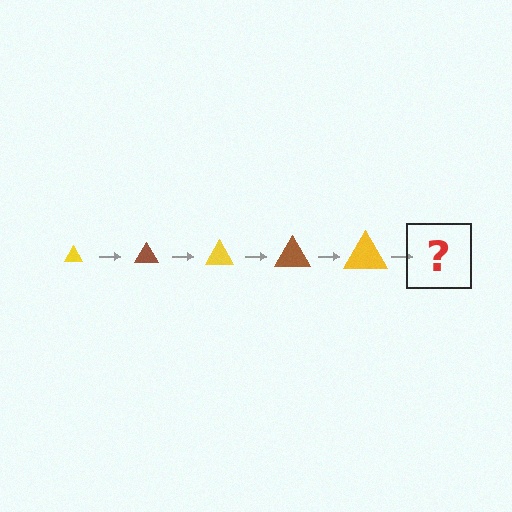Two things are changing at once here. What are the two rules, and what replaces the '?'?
The two rules are that the triangle grows larger each step and the color cycles through yellow and brown. The '?' should be a brown triangle, larger than the previous one.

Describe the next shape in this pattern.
It should be a brown triangle, larger than the previous one.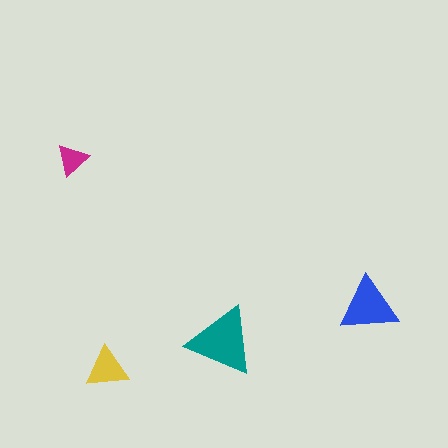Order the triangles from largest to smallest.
the teal one, the blue one, the yellow one, the magenta one.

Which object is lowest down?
The yellow triangle is bottommost.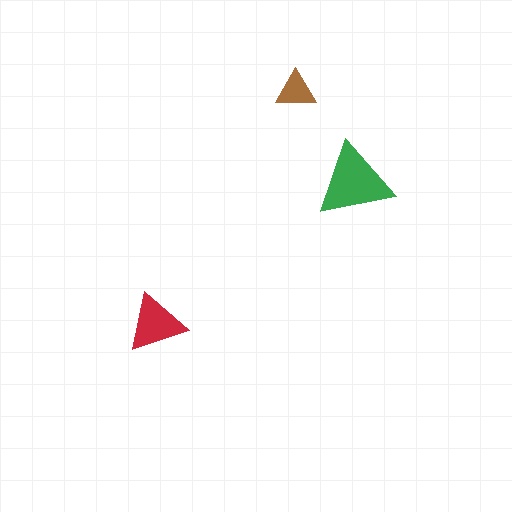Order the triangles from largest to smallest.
the green one, the red one, the brown one.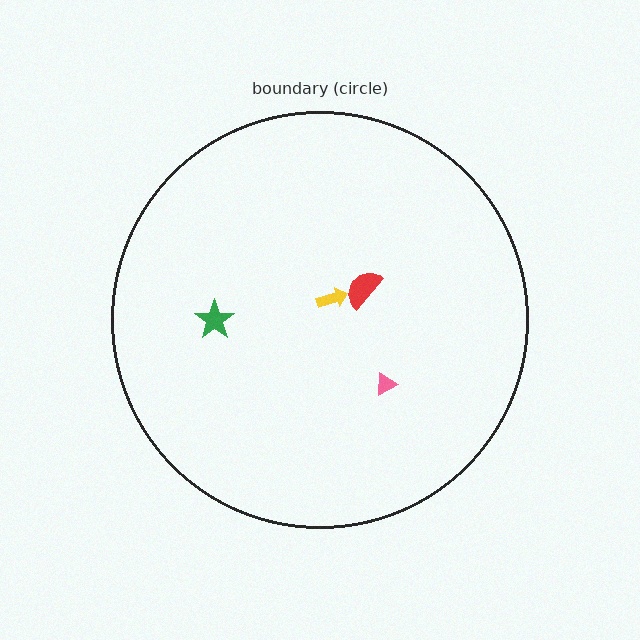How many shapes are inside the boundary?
4 inside, 0 outside.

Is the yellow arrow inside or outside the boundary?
Inside.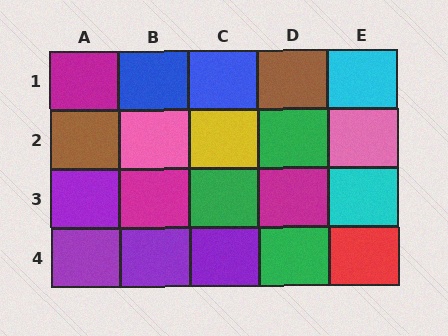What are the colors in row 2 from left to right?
Brown, pink, yellow, green, pink.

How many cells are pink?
2 cells are pink.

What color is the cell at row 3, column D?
Magenta.